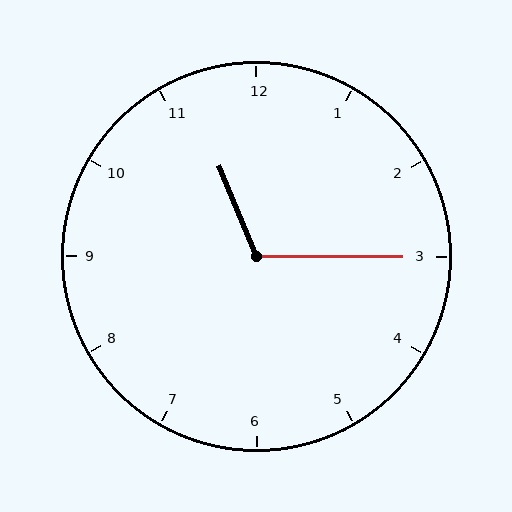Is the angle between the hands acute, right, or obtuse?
It is obtuse.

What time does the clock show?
11:15.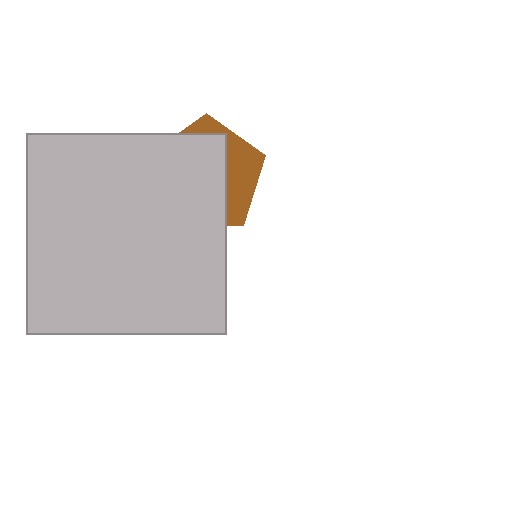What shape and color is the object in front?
The object in front is a light gray square.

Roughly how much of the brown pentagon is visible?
A small part of it is visible (roughly 32%).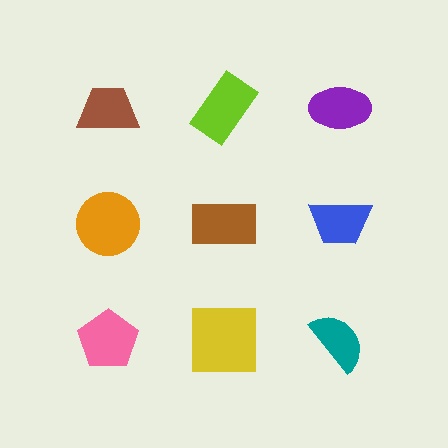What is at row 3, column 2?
A yellow square.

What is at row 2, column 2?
A brown rectangle.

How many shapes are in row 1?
3 shapes.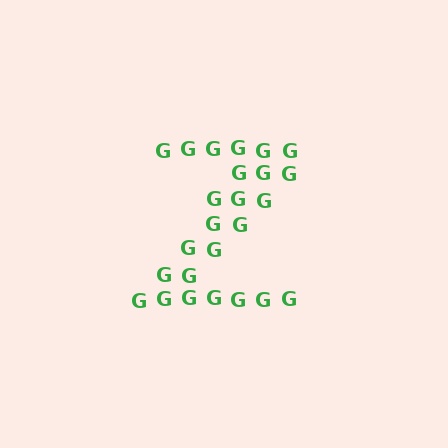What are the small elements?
The small elements are letter G's.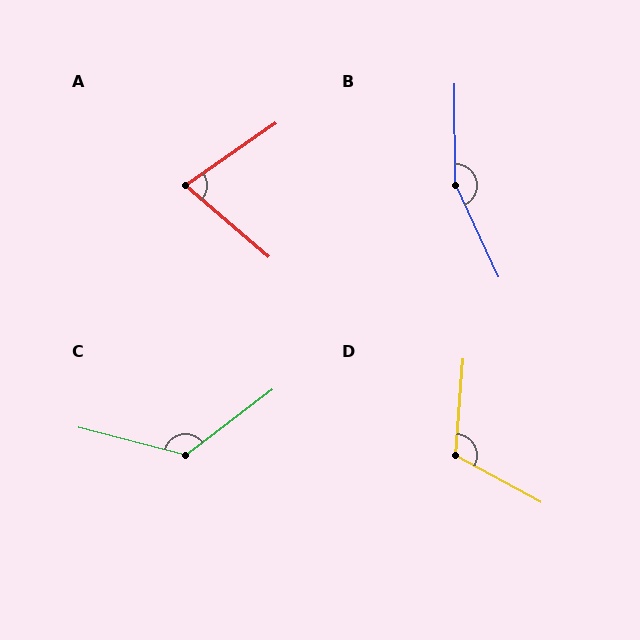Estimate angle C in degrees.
Approximately 128 degrees.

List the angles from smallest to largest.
A (75°), D (114°), C (128°), B (155°).